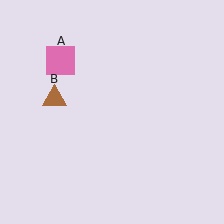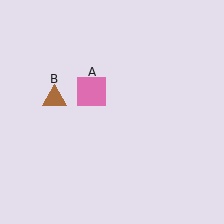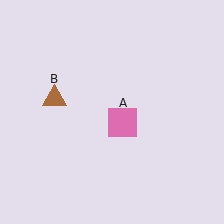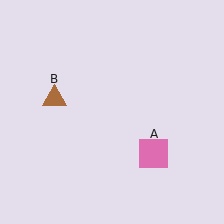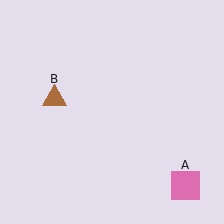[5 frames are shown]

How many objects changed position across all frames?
1 object changed position: pink square (object A).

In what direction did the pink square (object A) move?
The pink square (object A) moved down and to the right.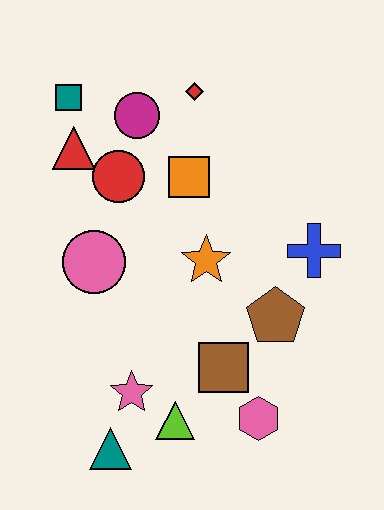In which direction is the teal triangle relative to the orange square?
The teal triangle is below the orange square.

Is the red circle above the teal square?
No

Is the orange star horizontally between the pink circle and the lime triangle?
No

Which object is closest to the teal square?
The red triangle is closest to the teal square.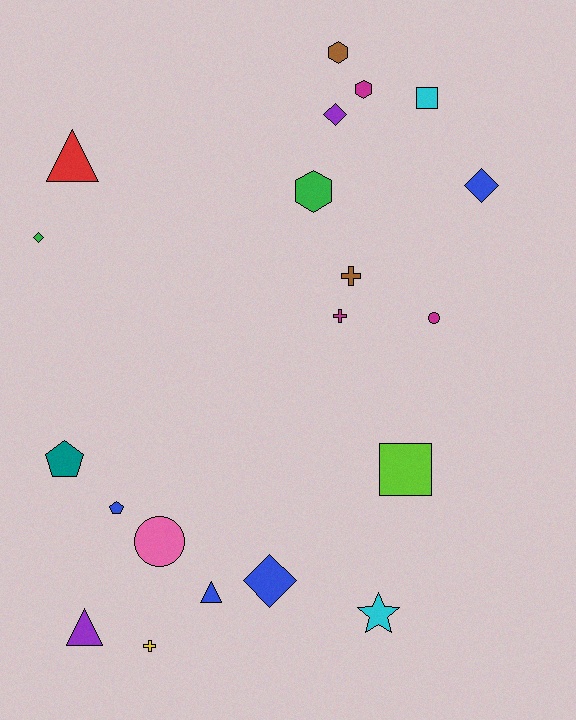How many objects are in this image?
There are 20 objects.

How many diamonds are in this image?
There are 4 diamonds.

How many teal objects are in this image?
There is 1 teal object.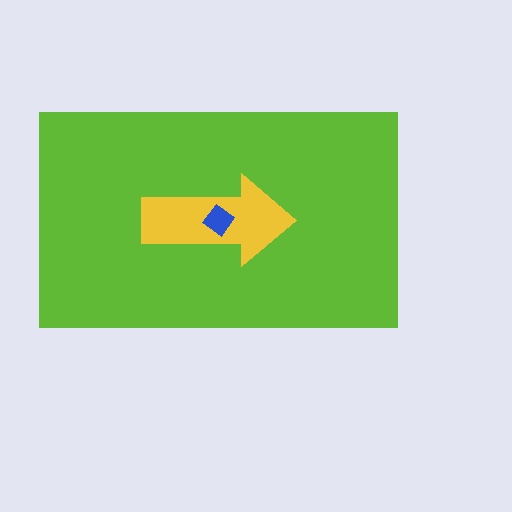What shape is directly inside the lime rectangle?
The yellow arrow.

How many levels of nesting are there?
3.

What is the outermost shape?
The lime rectangle.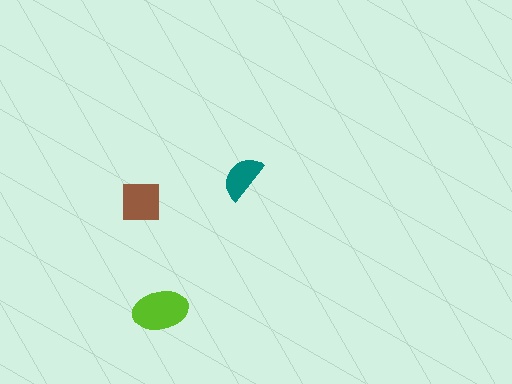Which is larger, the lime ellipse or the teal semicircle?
The lime ellipse.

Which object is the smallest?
The teal semicircle.